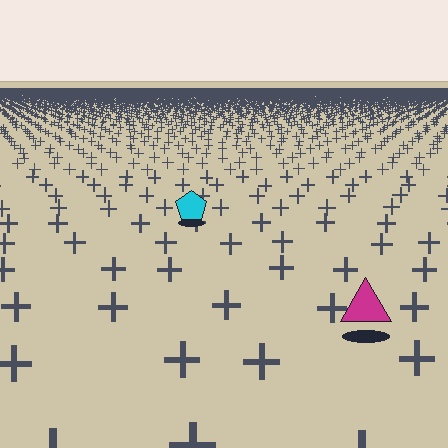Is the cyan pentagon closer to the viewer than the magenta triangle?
No. The magenta triangle is closer — you can tell from the texture gradient: the ground texture is coarser near it.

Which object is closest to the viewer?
The magenta triangle is closest. The texture marks near it are larger and more spread out.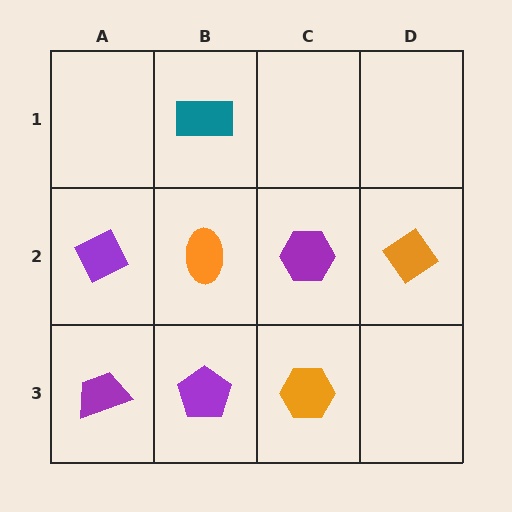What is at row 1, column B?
A teal rectangle.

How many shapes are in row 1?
1 shape.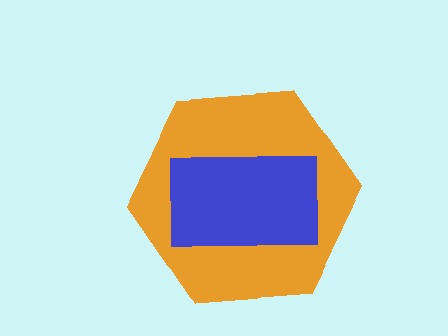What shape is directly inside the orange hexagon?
The blue rectangle.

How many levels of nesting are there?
2.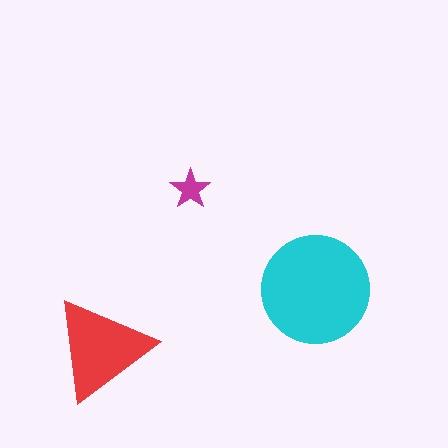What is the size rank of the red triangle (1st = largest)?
2nd.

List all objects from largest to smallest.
The cyan circle, the red triangle, the magenta star.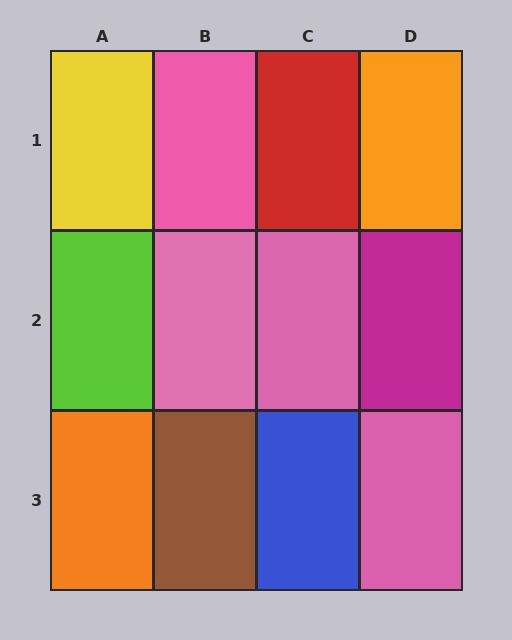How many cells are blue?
1 cell is blue.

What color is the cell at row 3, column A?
Orange.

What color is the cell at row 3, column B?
Brown.